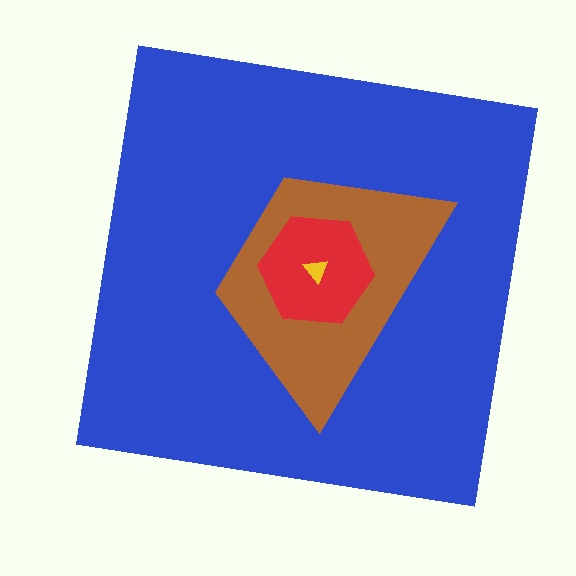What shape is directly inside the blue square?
The brown trapezoid.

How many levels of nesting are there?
4.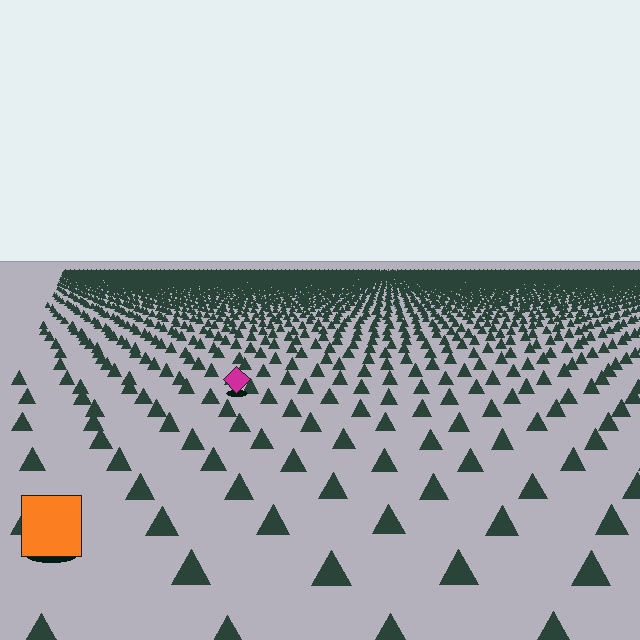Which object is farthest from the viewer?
The magenta diamond is farthest from the viewer. It appears smaller and the ground texture around it is denser.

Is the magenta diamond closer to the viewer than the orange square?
No. The orange square is closer — you can tell from the texture gradient: the ground texture is coarser near it.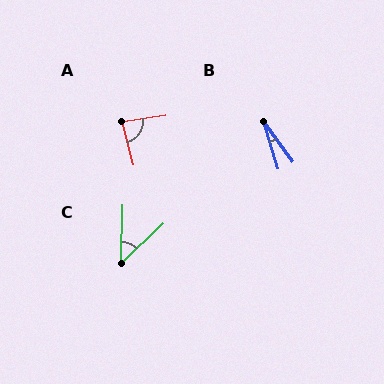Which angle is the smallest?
B, at approximately 18 degrees.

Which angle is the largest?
A, at approximately 83 degrees.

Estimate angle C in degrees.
Approximately 46 degrees.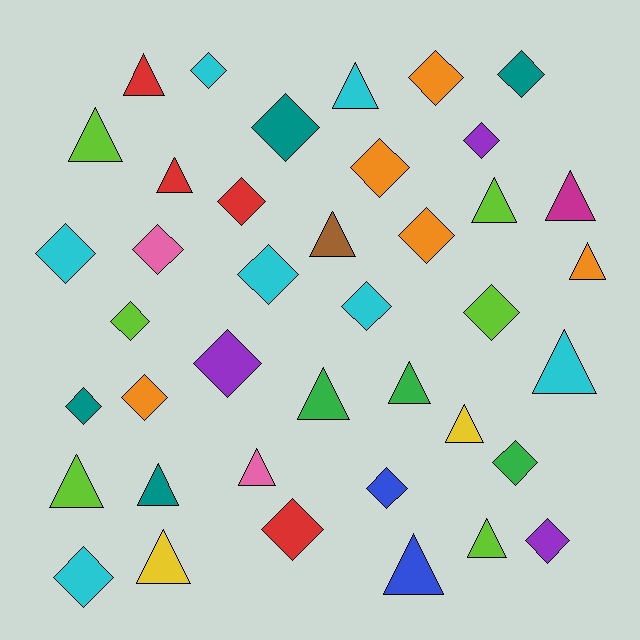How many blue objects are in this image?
There are 2 blue objects.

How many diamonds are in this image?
There are 22 diamonds.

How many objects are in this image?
There are 40 objects.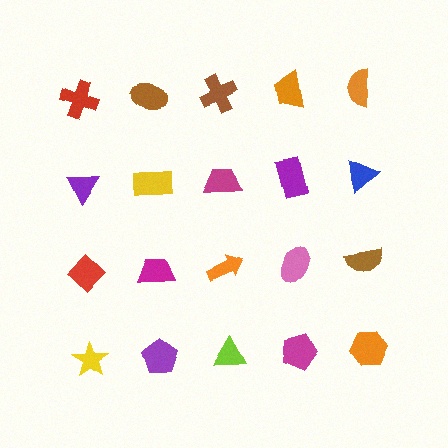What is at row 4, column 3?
A lime triangle.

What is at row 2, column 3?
A magenta trapezoid.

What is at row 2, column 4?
A purple rectangle.